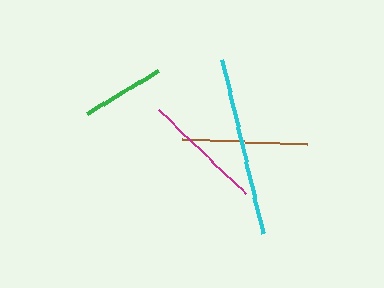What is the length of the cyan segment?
The cyan segment is approximately 179 pixels long.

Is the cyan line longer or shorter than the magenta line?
The cyan line is longer than the magenta line.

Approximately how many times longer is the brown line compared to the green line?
The brown line is approximately 1.5 times the length of the green line.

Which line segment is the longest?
The cyan line is the longest at approximately 179 pixels.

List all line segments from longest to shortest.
From longest to shortest: cyan, brown, magenta, green.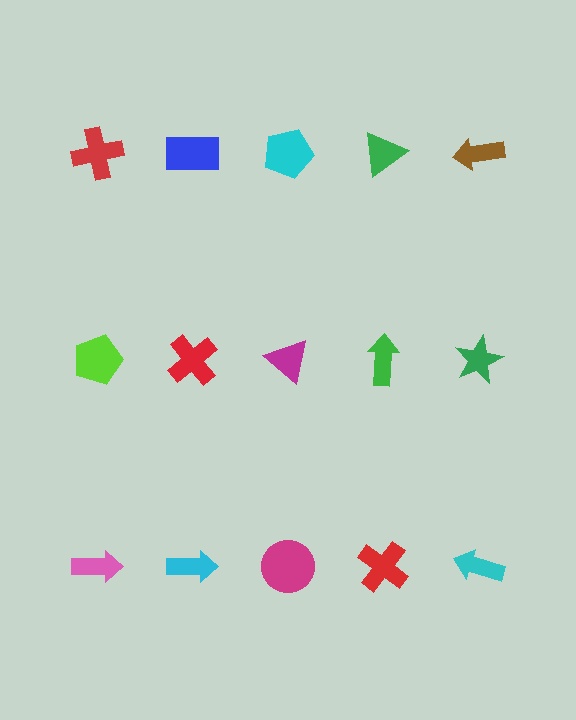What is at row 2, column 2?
A red cross.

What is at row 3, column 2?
A cyan arrow.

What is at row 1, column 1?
A red cross.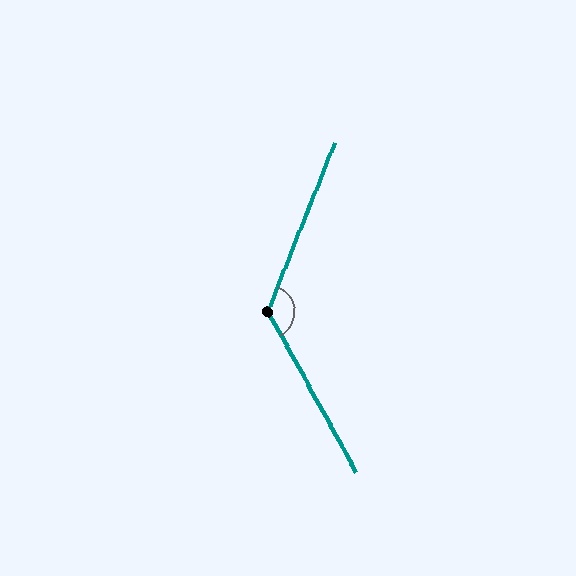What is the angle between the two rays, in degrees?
Approximately 130 degrees.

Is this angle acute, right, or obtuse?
It is obtuse.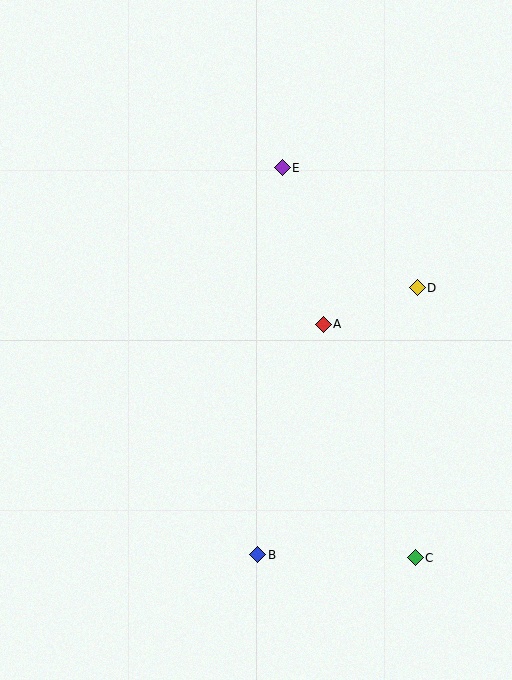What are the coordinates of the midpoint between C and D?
The midpoint between C and D is at (416, 423).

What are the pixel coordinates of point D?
Point D is at (417, 288).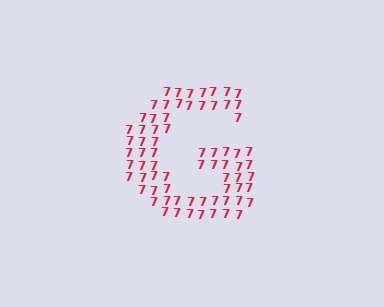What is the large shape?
The large shape is the letter G.